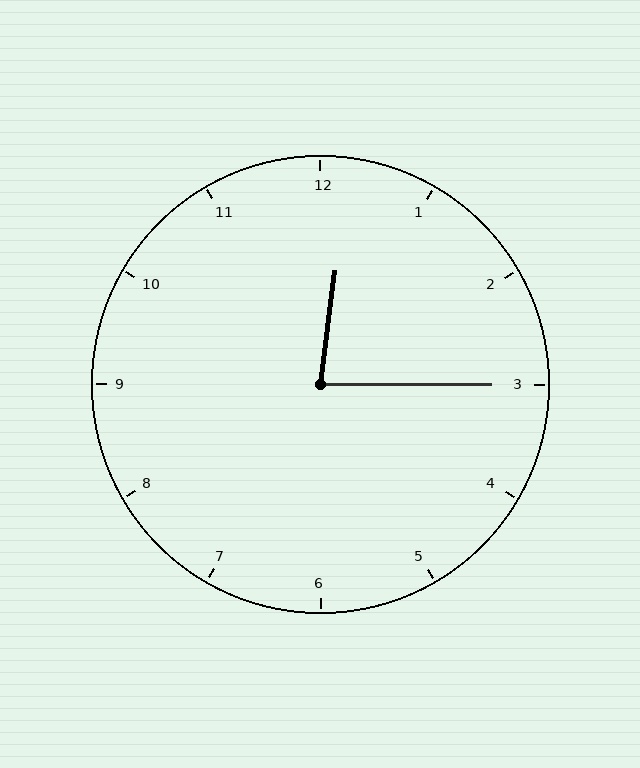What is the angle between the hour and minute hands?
Approximately 82 degrees.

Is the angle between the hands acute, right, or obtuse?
It is acute.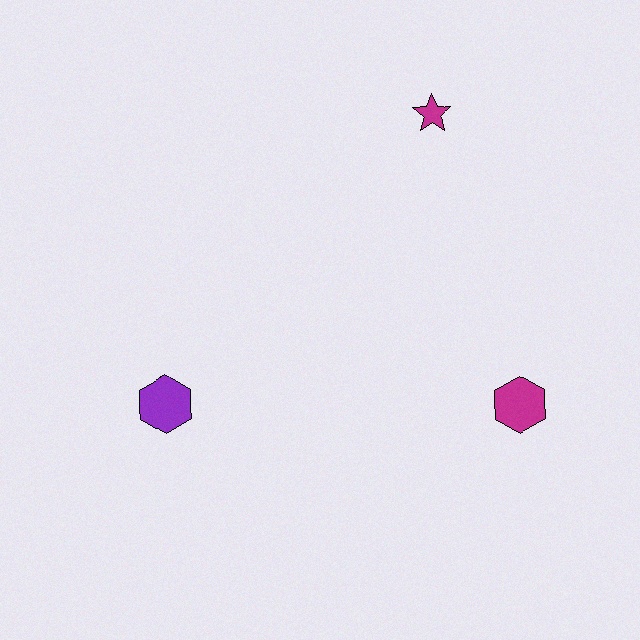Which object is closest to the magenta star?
The magenta hexagon is closest to the magenta star.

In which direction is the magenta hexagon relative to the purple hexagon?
The magenta hexagon is to the right of the purple hexagon.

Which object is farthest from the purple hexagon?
The magenta star is farthest from the purple hexagon.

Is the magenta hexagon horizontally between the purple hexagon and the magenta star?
No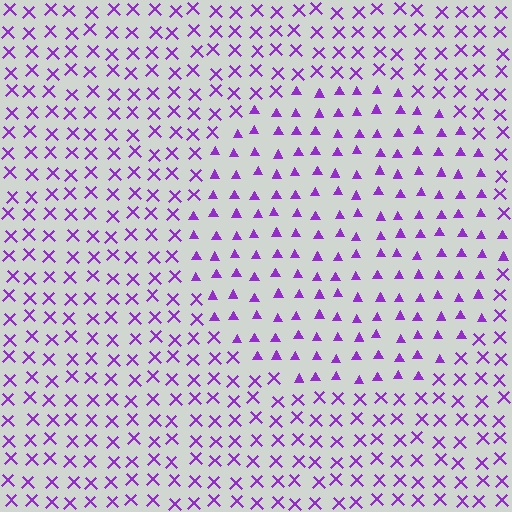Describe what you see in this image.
The image is filled with small purple elements arranged in a uniform grid. A circle-shaped region contains triangles, while the surrounding area contains X marks. The boundary is defined purely by the change in element shape.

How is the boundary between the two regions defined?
The boundary is defined by a change in element shape: triangles inside vs. X marks outside. All elements share the same color and spacing.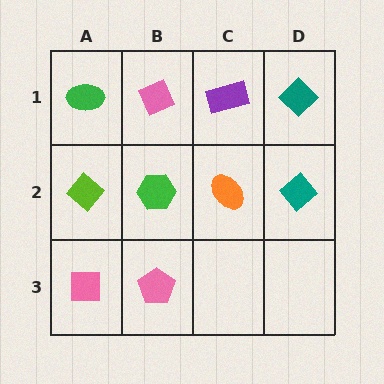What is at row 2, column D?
A teal diamond.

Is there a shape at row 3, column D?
No, that cell is empty.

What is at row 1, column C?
A purple rectangle.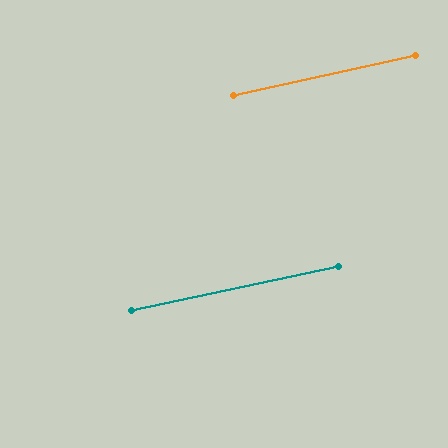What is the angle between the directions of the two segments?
Approximately 0 degrees.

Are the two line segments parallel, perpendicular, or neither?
Parallel — their directions differ by only 0.2°.